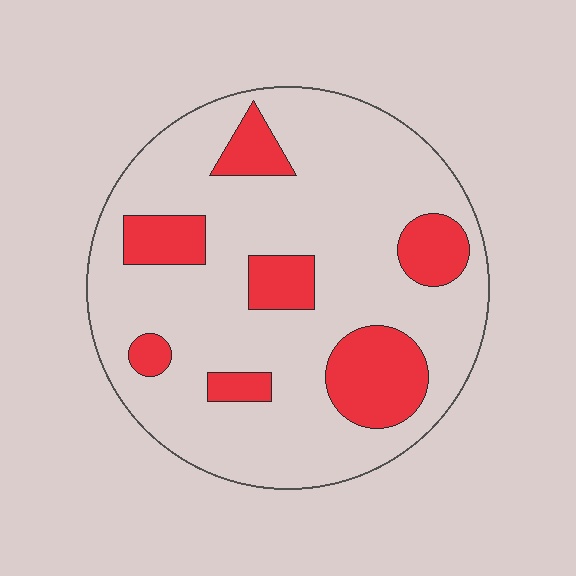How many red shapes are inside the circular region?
7.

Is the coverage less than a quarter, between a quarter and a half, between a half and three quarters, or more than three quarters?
Less than a quarter.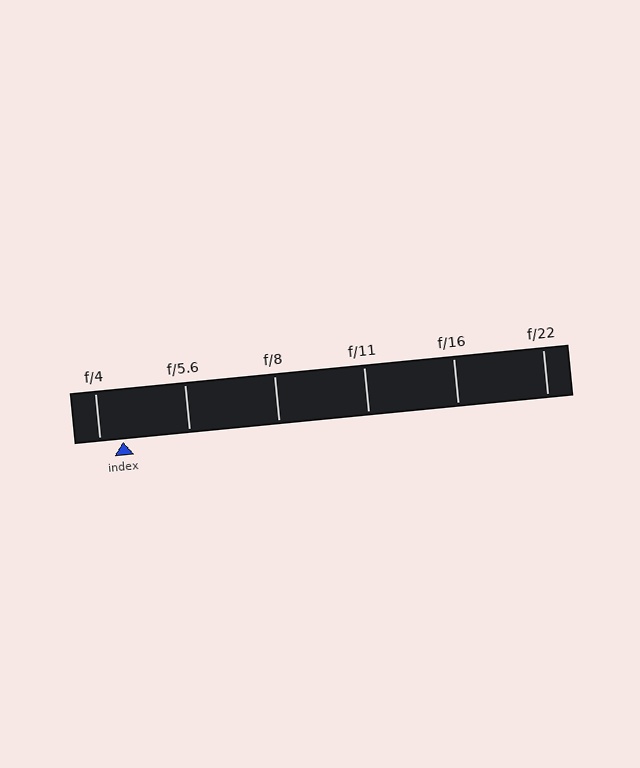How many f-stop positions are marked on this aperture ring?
There are 6 f-stop positions marked.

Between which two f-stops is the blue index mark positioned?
The index mark is between f/4 and f/5.6.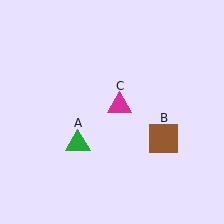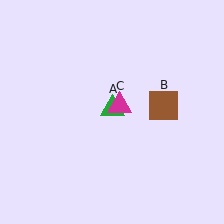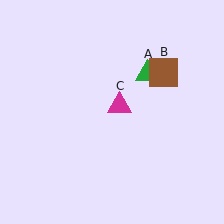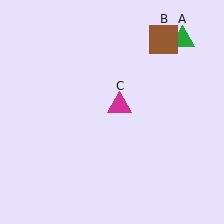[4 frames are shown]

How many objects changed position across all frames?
2 objects changed position: green triangle (object A), brown square (object B).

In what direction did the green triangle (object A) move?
The green triangle (object A) moved up and to the right.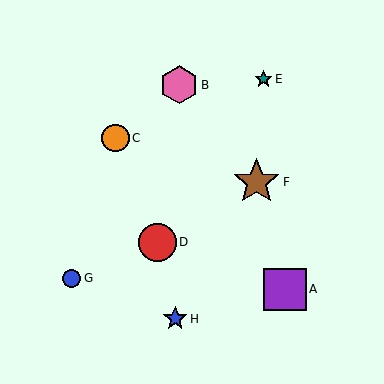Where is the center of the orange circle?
The center of the orange circle is at (115, 138).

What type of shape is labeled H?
Shape H is a blue star.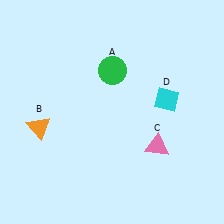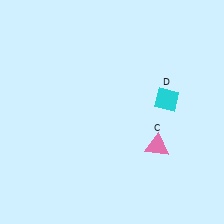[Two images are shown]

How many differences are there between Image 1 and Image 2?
There are 2 differences between the two images.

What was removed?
The orange triangle (B), the green circle (A) were removed in Image 2.